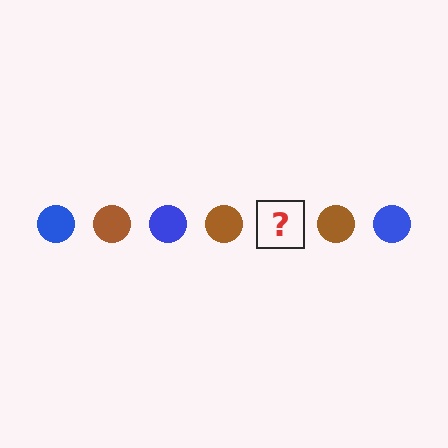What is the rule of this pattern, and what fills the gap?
The rule is that the pattern cycles through blue, brown circles. The gap should be filled with a blue circle.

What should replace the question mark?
The question mark should be replaced with a blue circle.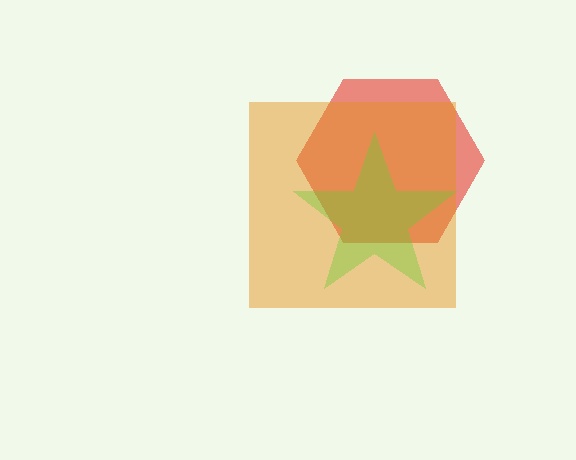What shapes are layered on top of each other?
The layered shapes are: a red hexagon, an orange square, a lime star.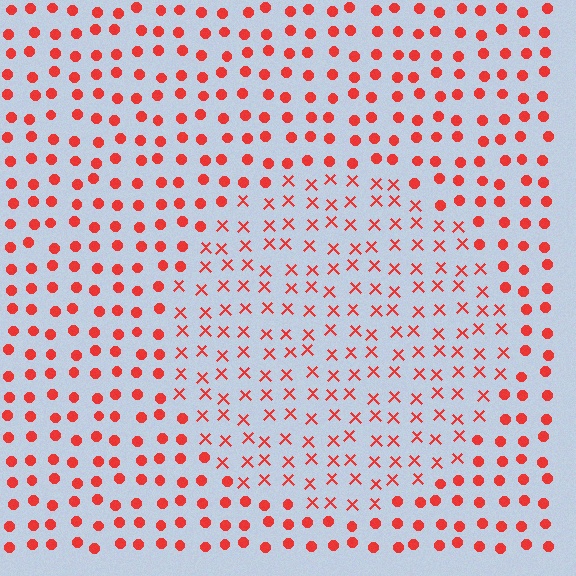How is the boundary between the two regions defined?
The boundary is defined by a change in element shape: X marks inside vs. circles outside. All elements share the same color and spacing.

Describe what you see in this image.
The image is filled with small red elements arranged in a uniform grid. A circle-shaped region contains X marks, while the surrounding area contains circles. The boundary is defined purely by the change in element shape.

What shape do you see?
I see a circle.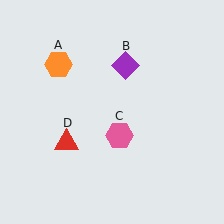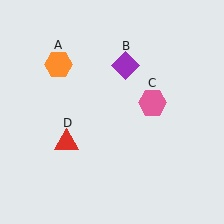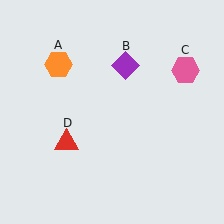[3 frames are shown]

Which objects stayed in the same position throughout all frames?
Orange hexagon (object A) and purple diamond (object B) and red triangle (object D) remained stationary.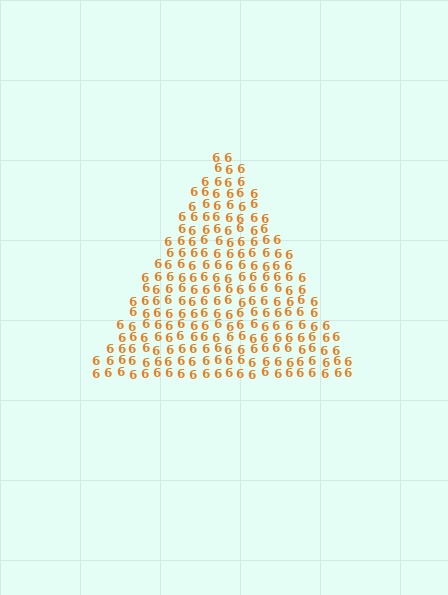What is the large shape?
The large shape is a triangle.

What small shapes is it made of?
It is made of small digit 6's.